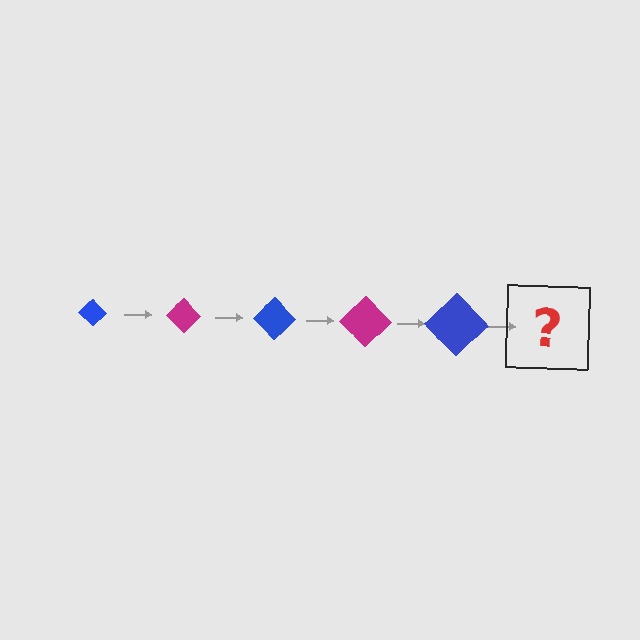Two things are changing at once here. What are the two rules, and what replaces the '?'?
The two rules are that the diamond grows larger each step and the color cycles through blue and magenta. The '?' should be a magenta diamond, larger than the previous one.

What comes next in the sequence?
The next element should be a magenta diamond, larger than the previous one.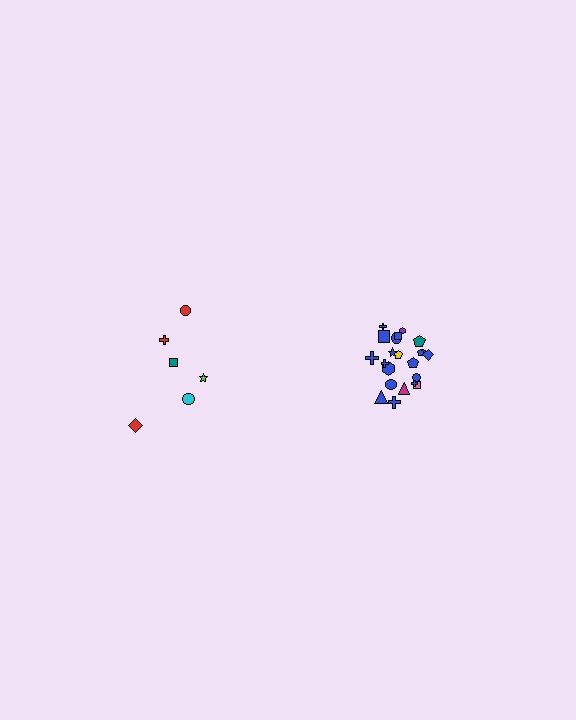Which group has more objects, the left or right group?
The right group.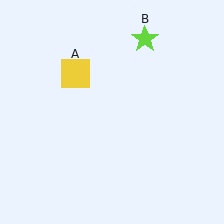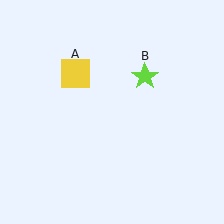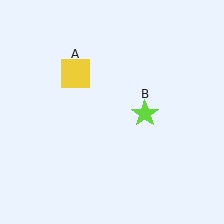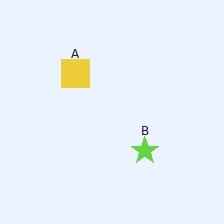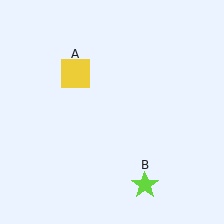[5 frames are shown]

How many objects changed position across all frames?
1 object changed position: lime star (object B).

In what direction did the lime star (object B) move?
The lime star (object B) moved down.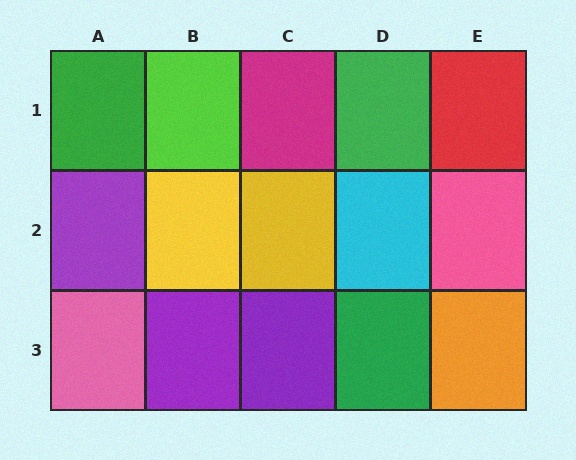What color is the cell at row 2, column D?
Cyan.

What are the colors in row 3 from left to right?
Pink, purple, purple, green, orange.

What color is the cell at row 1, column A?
Green.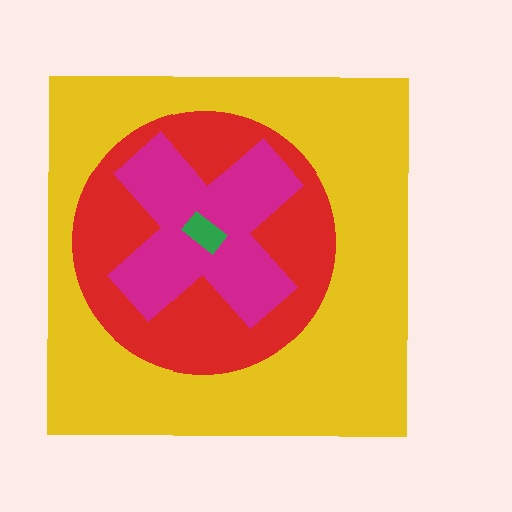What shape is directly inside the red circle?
The magenta cross.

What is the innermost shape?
The green rectangle.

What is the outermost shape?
The yellow square.